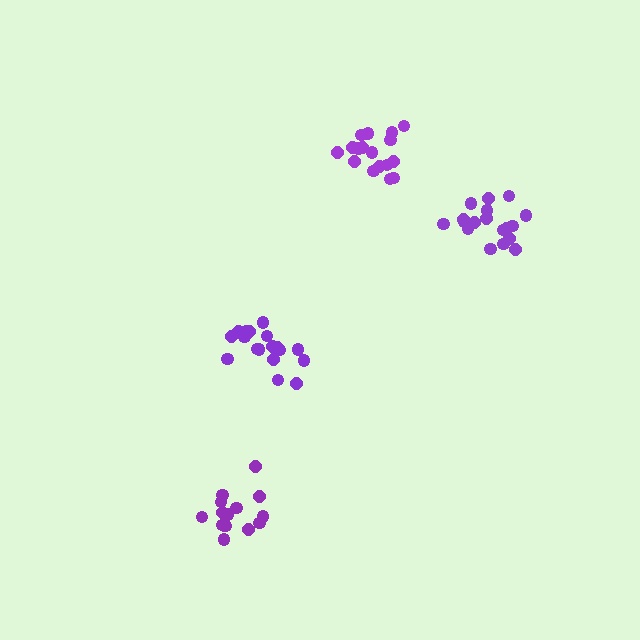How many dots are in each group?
Group 1: 18 dots, Group 2: 19 dots, Group 3: 16 dots, Group 4: 17 dots (70 total).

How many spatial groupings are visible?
There are 4 spatial groupings.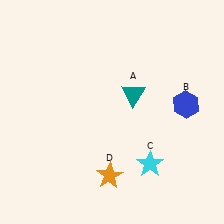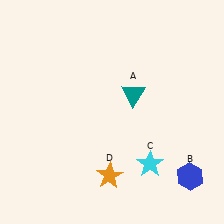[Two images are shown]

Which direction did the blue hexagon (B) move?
The blue hexagon (B) moved down.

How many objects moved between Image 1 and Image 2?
1 object moved between the two images.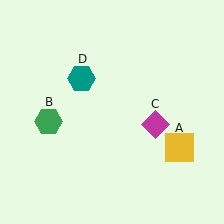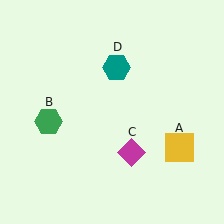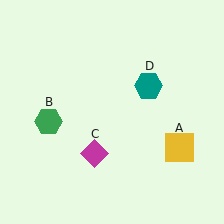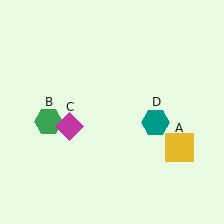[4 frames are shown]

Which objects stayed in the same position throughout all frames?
Yellow square (object A) and green hexagon (object B) remained stationary.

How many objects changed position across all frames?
2 objects changed position: magenta diamond (object C), teal hexagon (object D).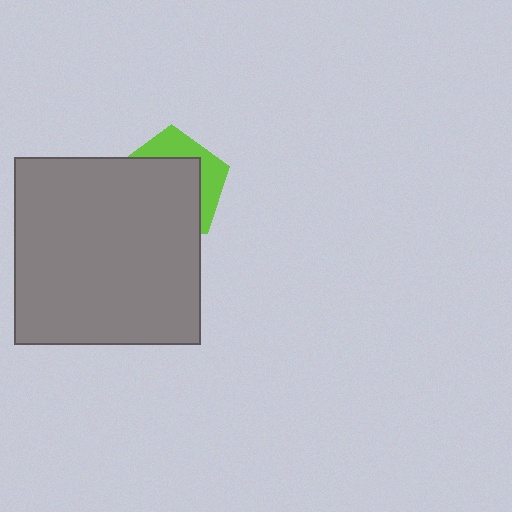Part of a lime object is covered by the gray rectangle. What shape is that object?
It is a pentagon.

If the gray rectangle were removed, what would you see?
You would see the complete lime pentagon.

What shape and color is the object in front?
The object in front is a gray rectangle.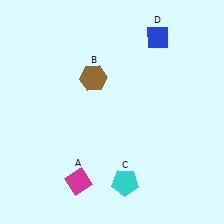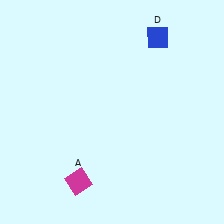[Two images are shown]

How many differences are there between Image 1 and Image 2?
There are 2 differences between the two images.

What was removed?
The cyan pentagon (C), the brown hexagon (B) were removed in Image 2.